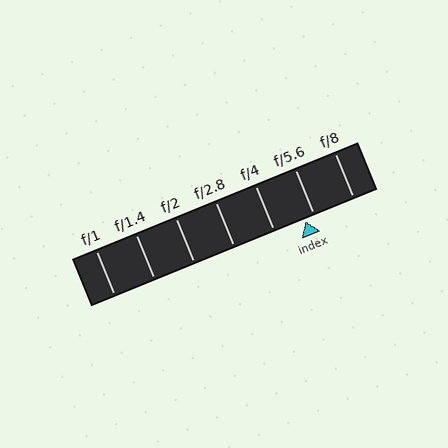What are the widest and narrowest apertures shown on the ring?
The widest aperture shown is f/1 and the narrowest is f/8.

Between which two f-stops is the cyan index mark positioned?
The index mark is between f/4 and f/5.6.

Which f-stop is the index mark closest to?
The index mark is closest to f/5.6.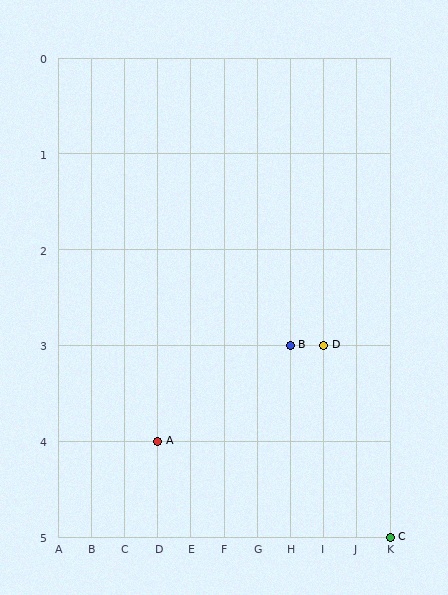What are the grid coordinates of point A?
Point A is at grid coordinates (D, 4).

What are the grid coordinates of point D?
Point D is at grid coordinates (I, 3).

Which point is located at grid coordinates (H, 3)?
Point B is at (H, 3).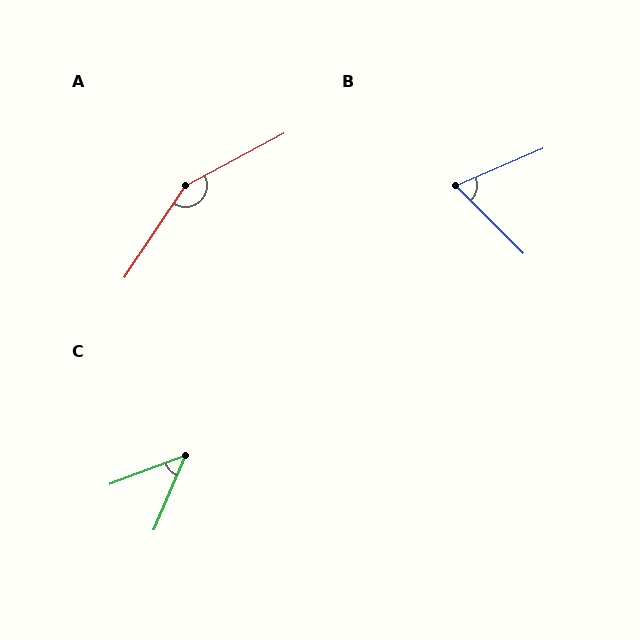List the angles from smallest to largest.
C (46°), B (68°), A (151°).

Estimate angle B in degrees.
Approximately 68 degrees.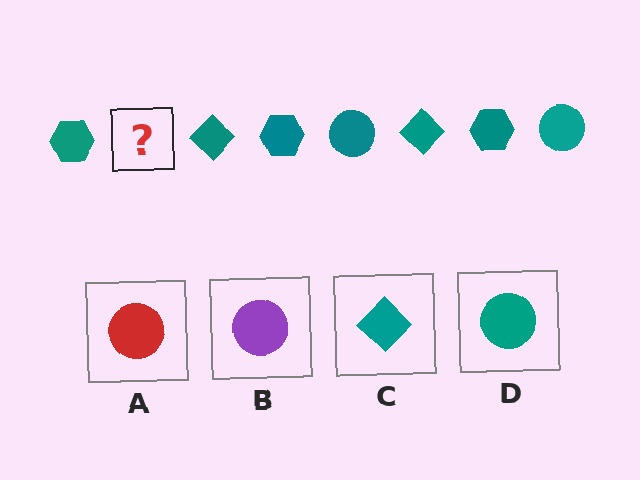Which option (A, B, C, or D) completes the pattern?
D.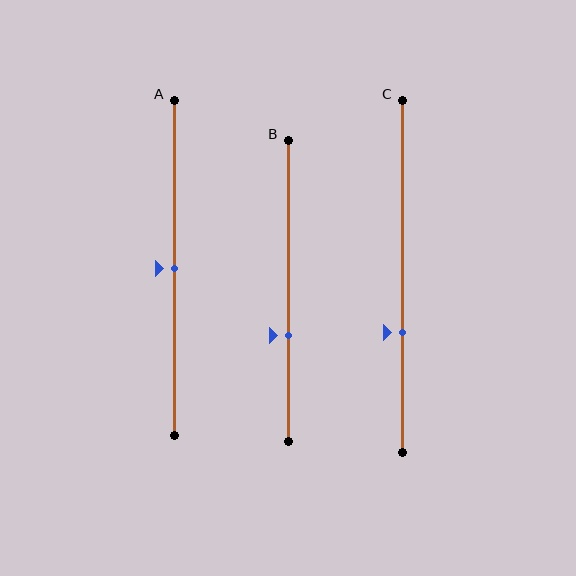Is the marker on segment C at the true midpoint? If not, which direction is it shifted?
No, the marker on segment C is shifted downward by about 16% of the segment length.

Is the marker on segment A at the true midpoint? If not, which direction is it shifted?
Yes, the marker on segment A is at the true midpoint.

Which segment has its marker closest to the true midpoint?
Segment A has its marker closest to the true midpoint.